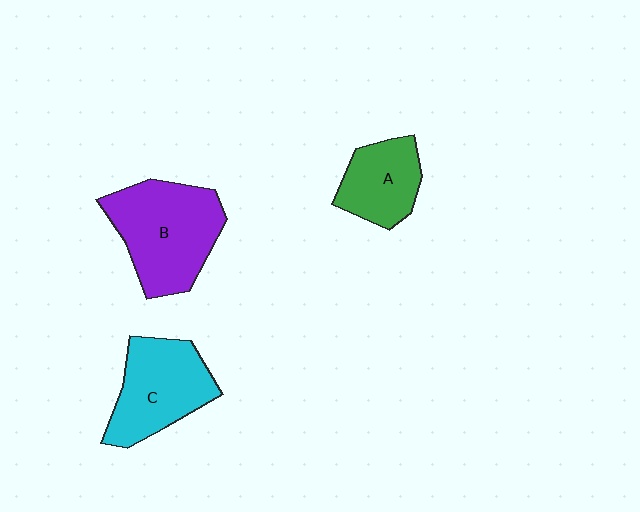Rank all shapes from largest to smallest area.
From largest to smallest: B (purple), C (cyan), A (green).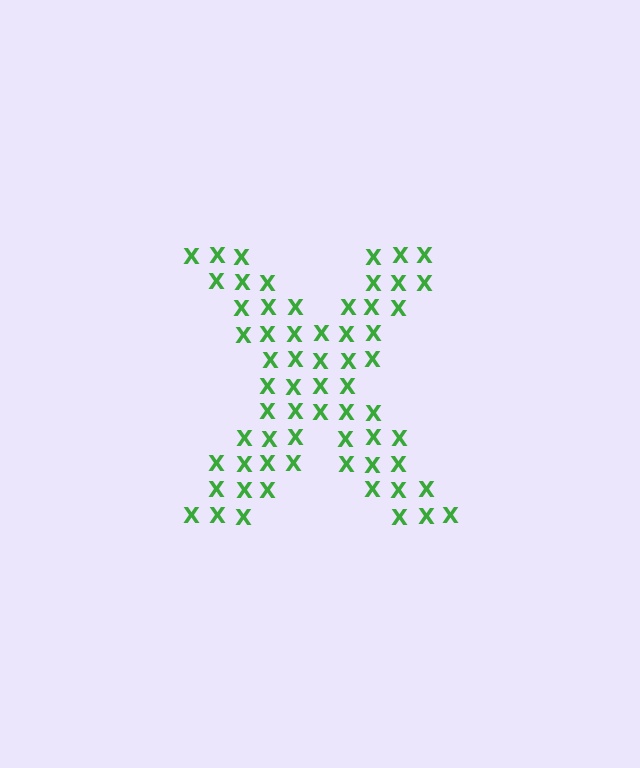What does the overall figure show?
The overall figure shows the letter X.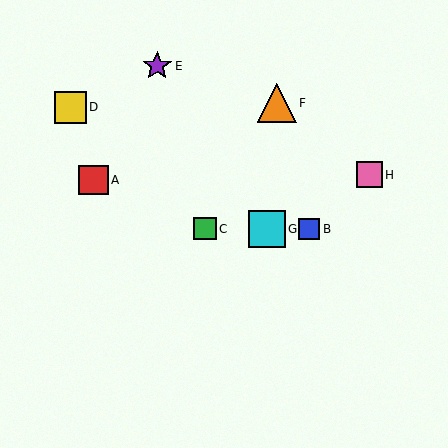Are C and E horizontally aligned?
No, C is at y≈229 and E is at y≈66.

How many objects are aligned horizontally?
3 objects (B, C, G) are aligned horizontally.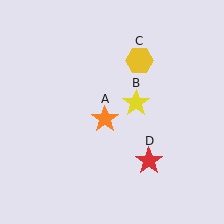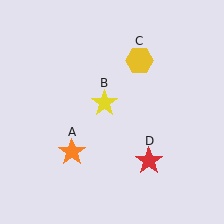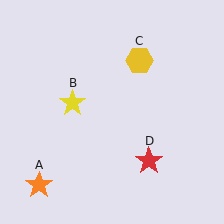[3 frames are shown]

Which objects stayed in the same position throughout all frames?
Yellow hexagon (object C) and red star (object D) remained stationary.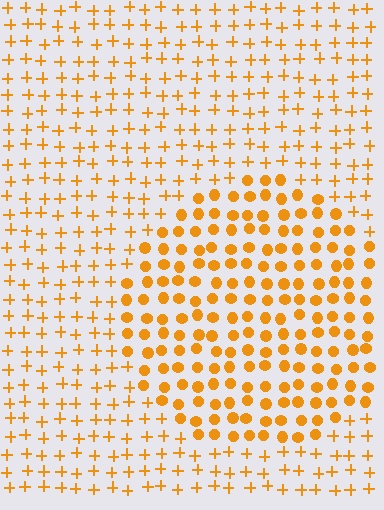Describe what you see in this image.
The image is filled with small orange elements arranged in a uniform grid. A circle-shaped region contains circles, while the surrounding area contains plus signs. The boundary is defined purely by the change in element shape.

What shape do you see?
I see a circle.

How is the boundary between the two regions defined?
The boundary is defined by a change in element shape: circles inside vs. plus signs outside. All elements share the same color and spacing.